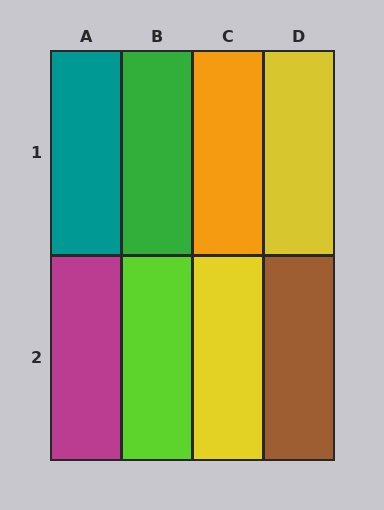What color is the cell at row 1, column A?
Teal.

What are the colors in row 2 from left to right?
Magenta, lime, yellow, brown.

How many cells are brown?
1 cell is brown.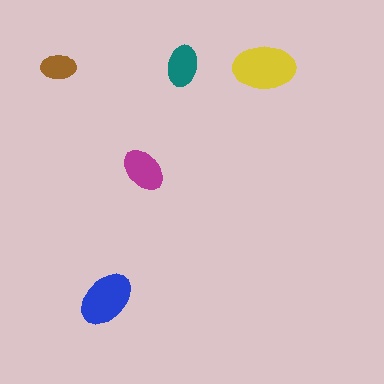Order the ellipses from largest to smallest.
the yellow one, the blue one, the magenta one, the teal one, the brown one.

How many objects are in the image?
There are 5 objects in the image.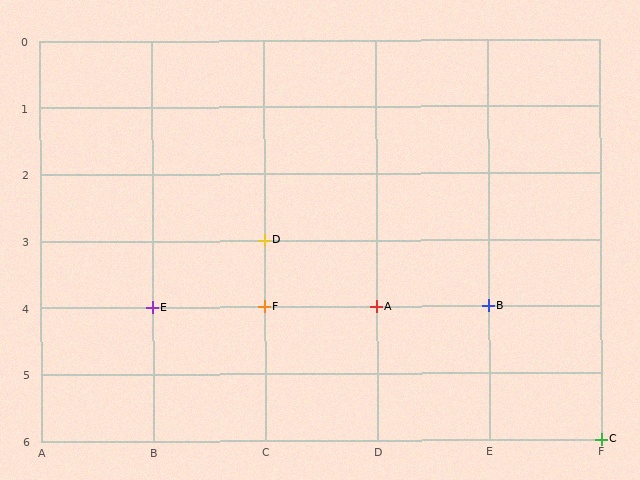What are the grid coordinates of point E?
Point E is at grid coordinates (B, 4).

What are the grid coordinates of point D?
Point D is at grid coordinates (C, 3).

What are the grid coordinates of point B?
Point B is at grid coordinates (E, 4).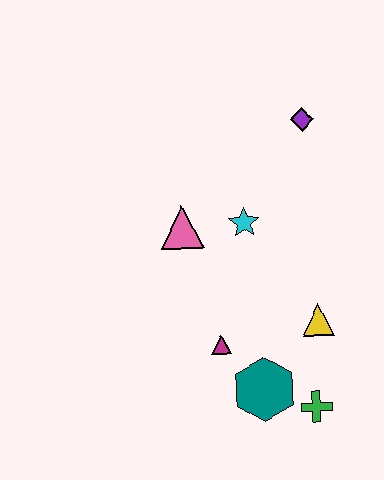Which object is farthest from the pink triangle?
The green cross is farthest from the pink triangle.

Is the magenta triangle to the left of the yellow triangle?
Yes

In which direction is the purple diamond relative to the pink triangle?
The purple diamond is to the right of the pink triangle.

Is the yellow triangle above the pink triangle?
No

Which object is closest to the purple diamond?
The cyan star is closest to the purple diamond.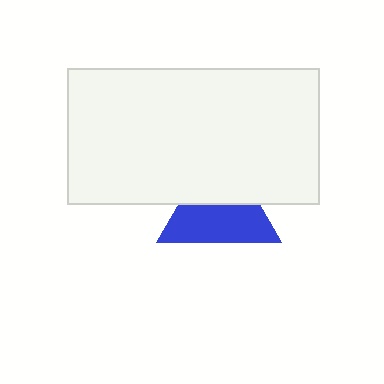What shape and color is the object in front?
The object in front is a white rectangle.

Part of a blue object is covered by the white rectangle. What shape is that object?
It is a triangle.